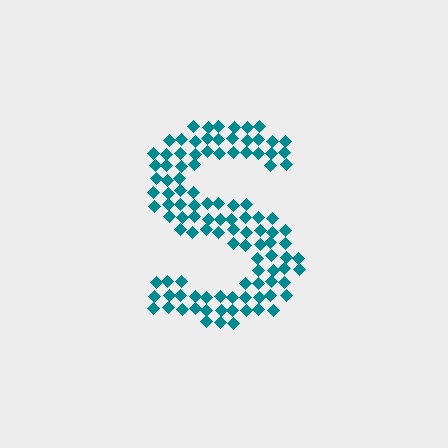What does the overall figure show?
The overall figure shows the letter S.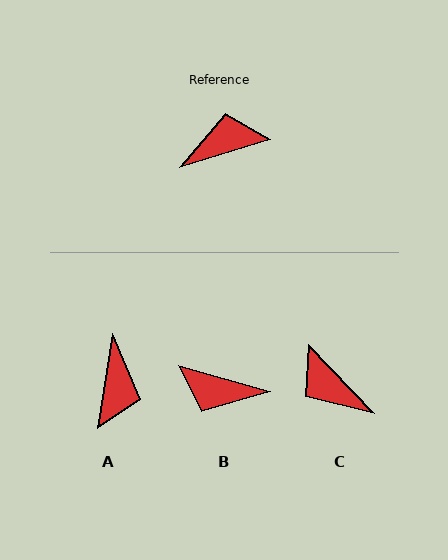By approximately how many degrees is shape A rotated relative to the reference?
Approximately 116 degrees clockwise.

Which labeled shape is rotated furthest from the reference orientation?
B, about 147 degrees away.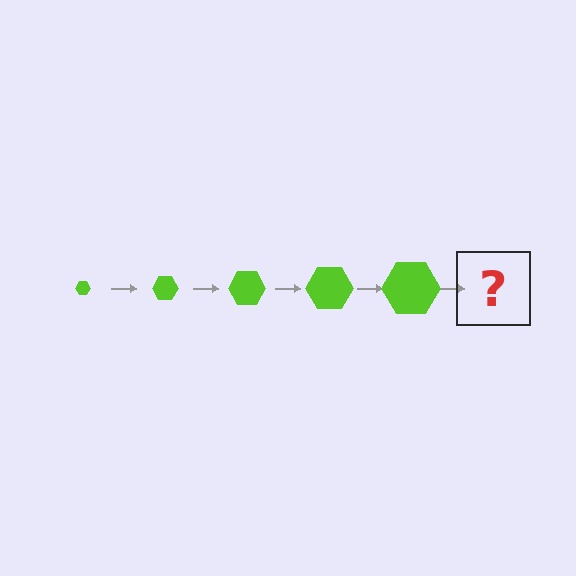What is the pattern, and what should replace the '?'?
The pattern is that the hexagon gets progressively larger each step. The '?' should be a lime hexagon, larger than the previous one.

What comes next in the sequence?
The next element should be a lime hexagon, larger than the previous one.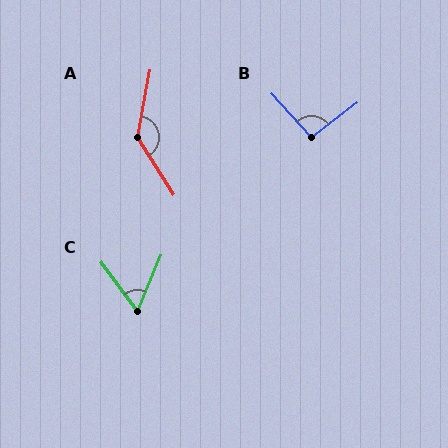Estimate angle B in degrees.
Approximately 95 degrees.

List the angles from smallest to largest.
C (58°), B (95°), A (137°).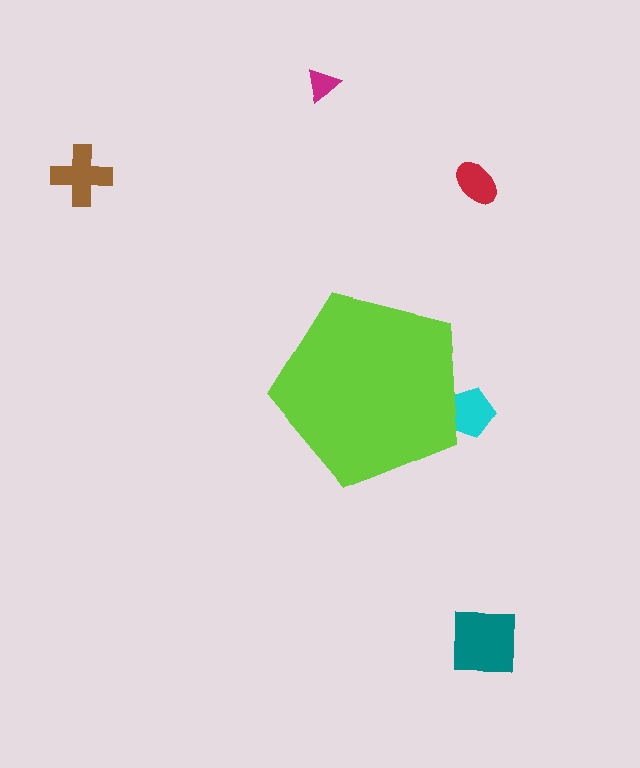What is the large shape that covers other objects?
A lime pentagon.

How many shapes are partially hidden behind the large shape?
1 shape is partially hidden.